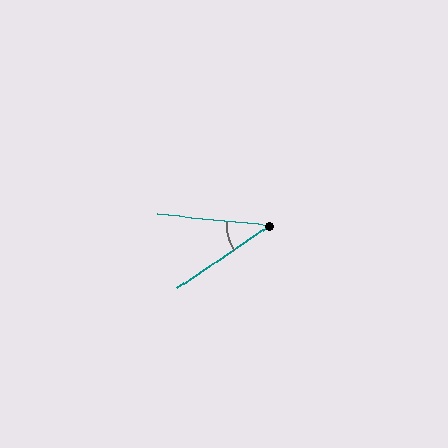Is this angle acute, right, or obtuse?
It is acute.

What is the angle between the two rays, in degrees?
Approximately 40 degrees.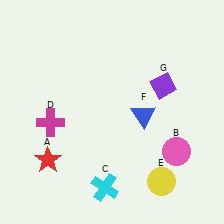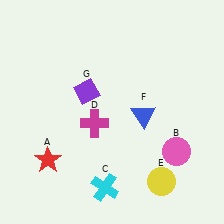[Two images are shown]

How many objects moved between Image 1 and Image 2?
2 objects moved between the two images.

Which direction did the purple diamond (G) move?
The purple diamond (G) moved left.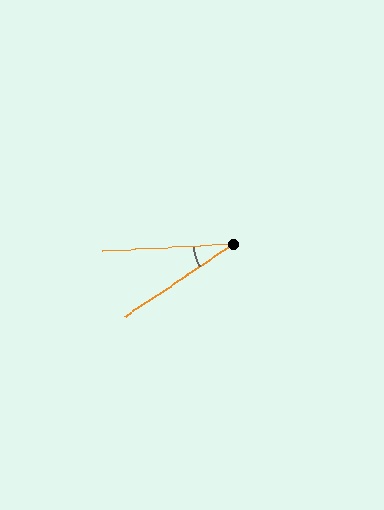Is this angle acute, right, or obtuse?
It is acute.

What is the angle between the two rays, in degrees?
Approximately 31 degrees.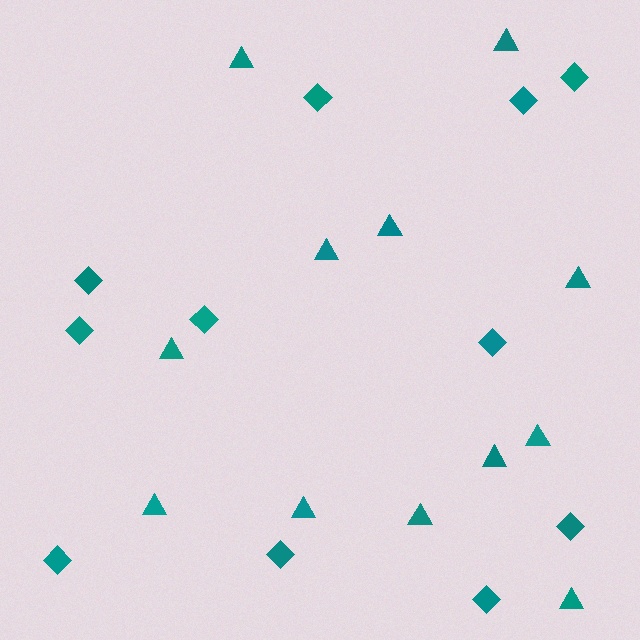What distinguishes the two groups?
There are 2 groups: one group of triangles (12) and one group of diamonds (11).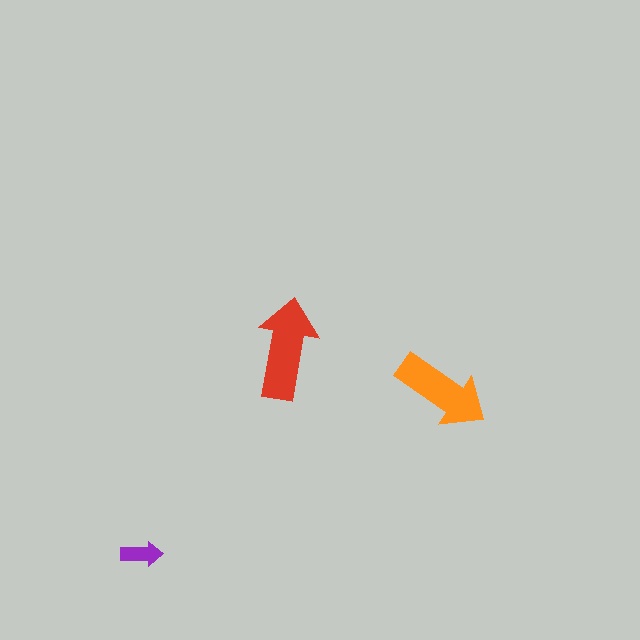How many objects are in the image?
There are 3 objects in the image.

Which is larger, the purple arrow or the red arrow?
The red one.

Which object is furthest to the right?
The orange arrow is rightmost.